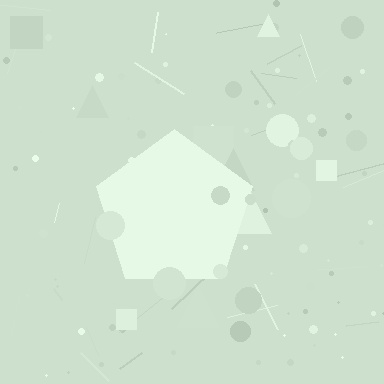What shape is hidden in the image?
A pentagon is hidden in the image.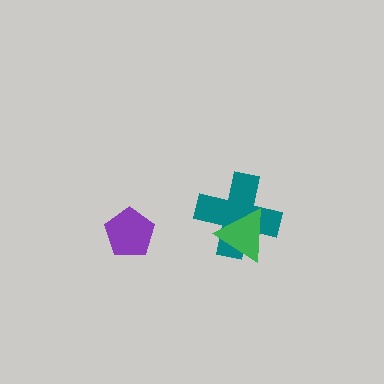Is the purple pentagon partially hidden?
No, no other shape covers it.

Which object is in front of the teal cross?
The green triangle is in front of the teal cross.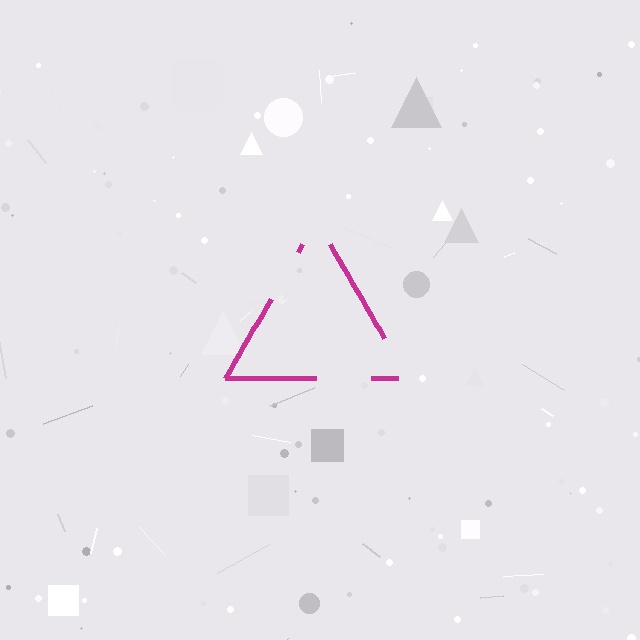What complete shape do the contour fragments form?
The contour fragments form a triangle.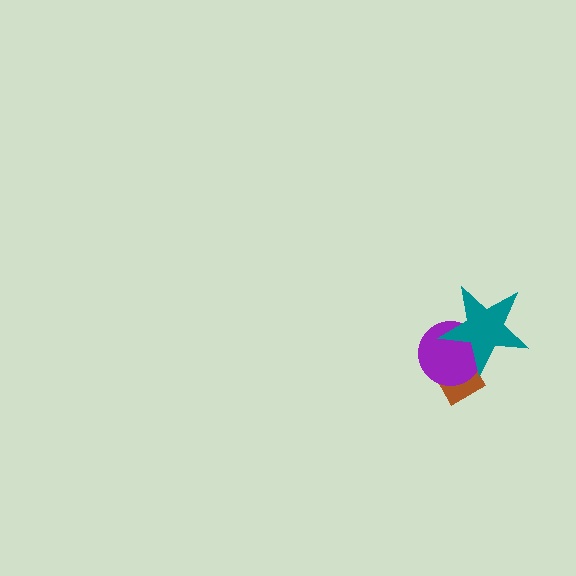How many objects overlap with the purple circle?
2 objects overlap with the purple circle.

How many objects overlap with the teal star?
2 objects overlap with the teal star.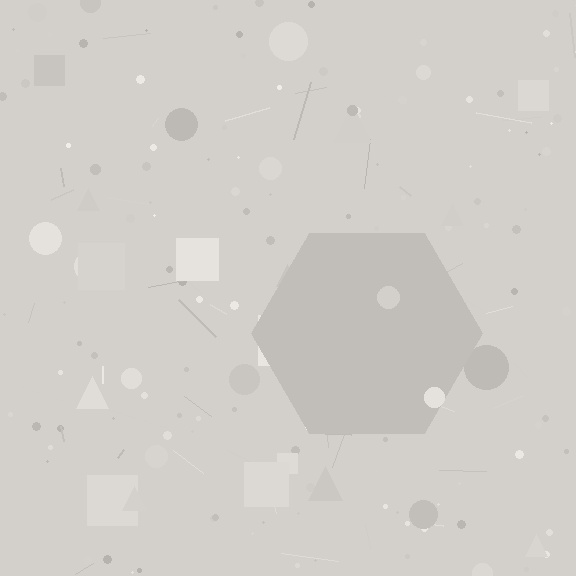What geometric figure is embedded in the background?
A hexagon is embedded in the background.